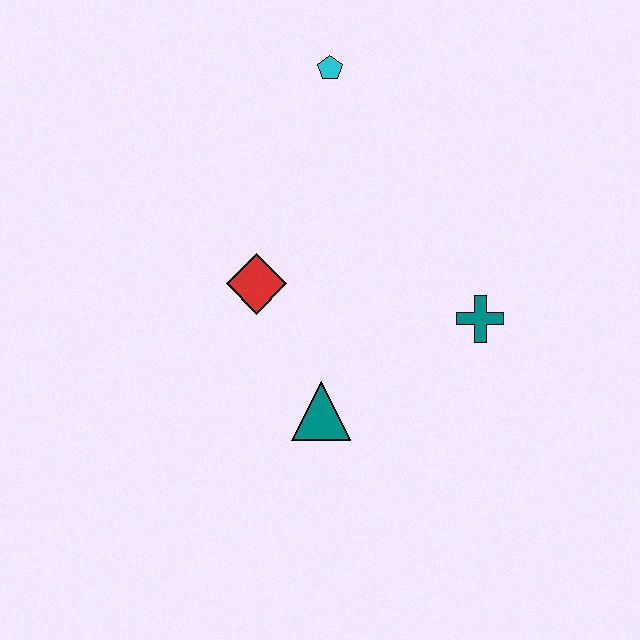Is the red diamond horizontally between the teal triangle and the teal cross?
No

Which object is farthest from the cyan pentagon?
The teal triangle is farthest from the cyan pentagon.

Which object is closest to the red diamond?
The teal triangle is closest to the red diamond.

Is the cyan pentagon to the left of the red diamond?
No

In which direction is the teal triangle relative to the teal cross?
The teal triangle is to the left of the teal cross.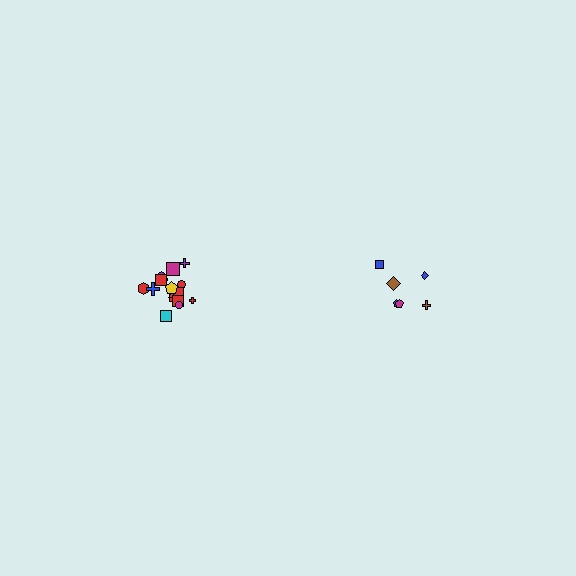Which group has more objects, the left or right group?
The left group.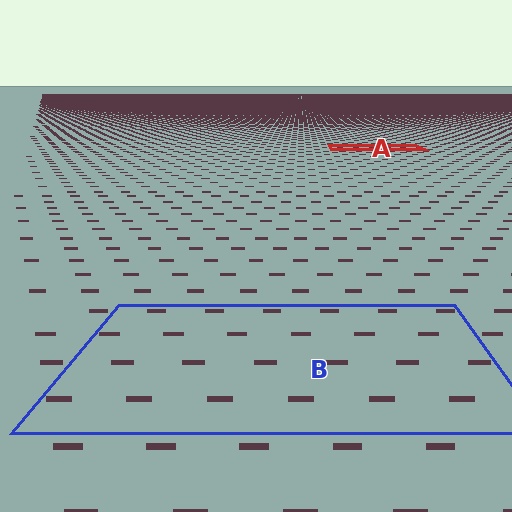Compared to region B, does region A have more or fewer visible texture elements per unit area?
Region A has more texture elements per unit area — they are packed more densely because it is farther away.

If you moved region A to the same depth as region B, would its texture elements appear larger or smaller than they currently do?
They would appear larger. At a closer depth, the same texture elements are projected at a bigger on-screen size.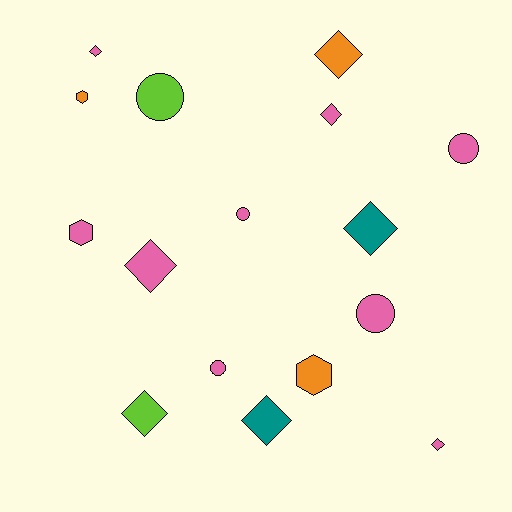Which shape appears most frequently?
Diamond, with 8 objects.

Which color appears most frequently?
Pink, with 9 objects.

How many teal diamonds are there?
There are 2 teal diamonds.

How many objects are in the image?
There are 16 objects.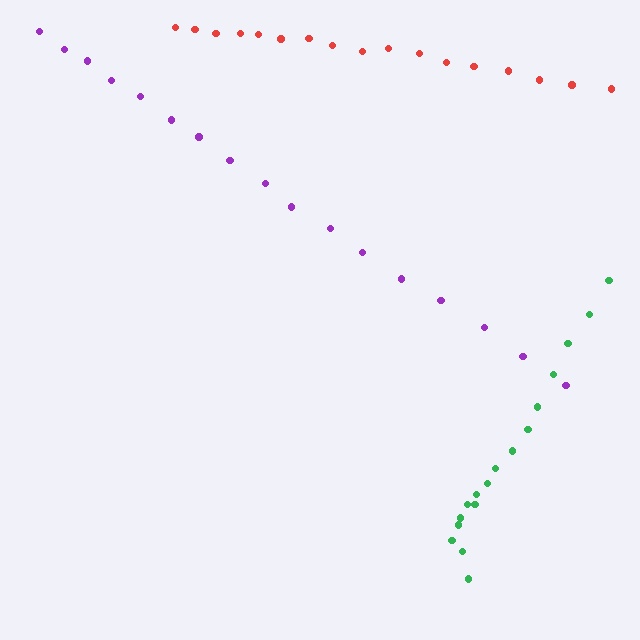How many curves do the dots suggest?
There are 3 distinct paths.